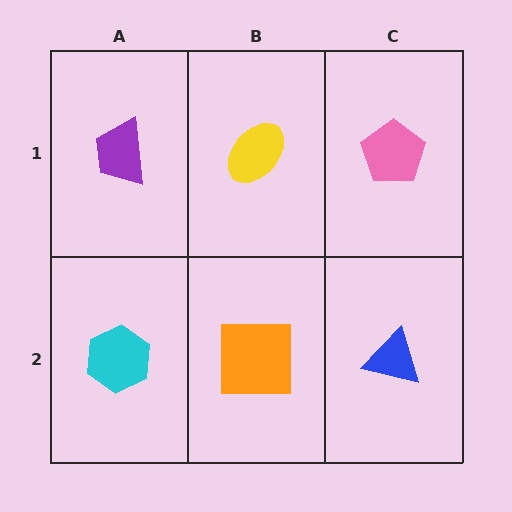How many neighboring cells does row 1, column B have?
3.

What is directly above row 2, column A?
A purple trapezoid.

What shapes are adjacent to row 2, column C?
A pink pentagon (row 1, column C), an orange square (row 2, column B).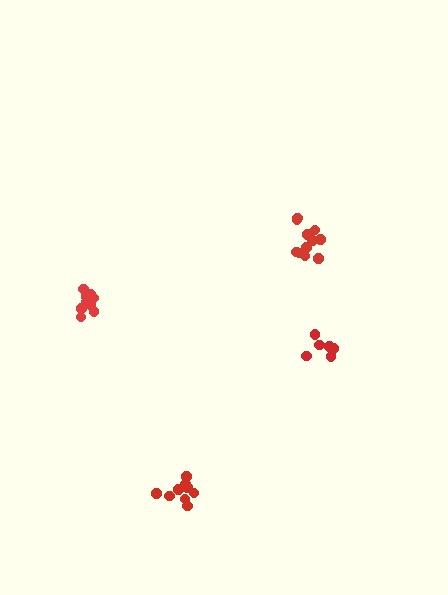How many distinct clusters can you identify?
There are 4 distinct clusters.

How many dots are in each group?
Group 1: 9 dots, Group 2: 11 dots, Group 3: 6 dots, Group 4: 9 dots (35 total).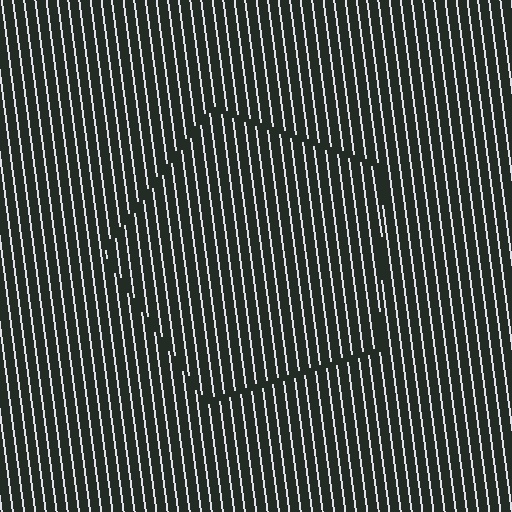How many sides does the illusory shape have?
5 sides — the line-ends trace a pentagon.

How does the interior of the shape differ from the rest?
The interior of the shape contains the same grating, shifted by half a period — the contour is defined by the phase discontinuity where line-ends from the inner and outer gratings abut.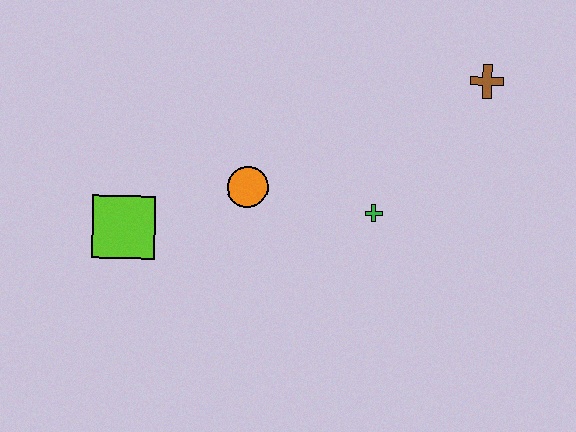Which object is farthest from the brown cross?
The lime square is farthest from the brown cross.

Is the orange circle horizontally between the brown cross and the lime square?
Yes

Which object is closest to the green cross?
The orange circle is closest to the green cross.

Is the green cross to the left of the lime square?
No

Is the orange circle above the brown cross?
No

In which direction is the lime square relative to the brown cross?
The lime square is to the left of the brown cross.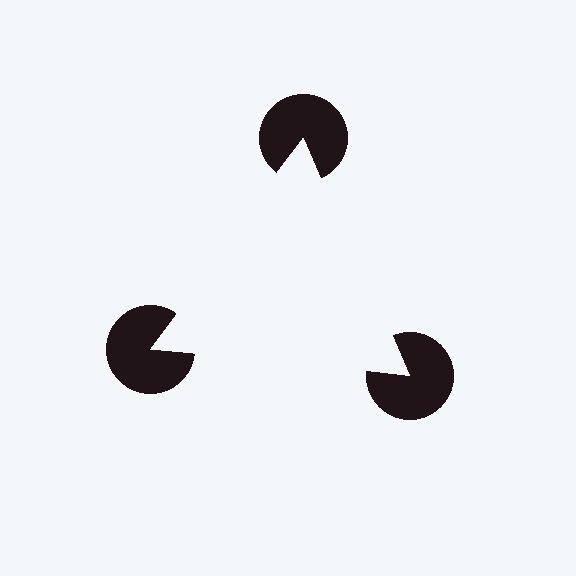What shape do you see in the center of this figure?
An illusory triangle — its edges are inferred from the aligned wedge cuts in the pac-man discs, not physically drawn.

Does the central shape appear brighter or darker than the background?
It typically appears slightly brighter than the background, even though no actual brightness change is drawn.